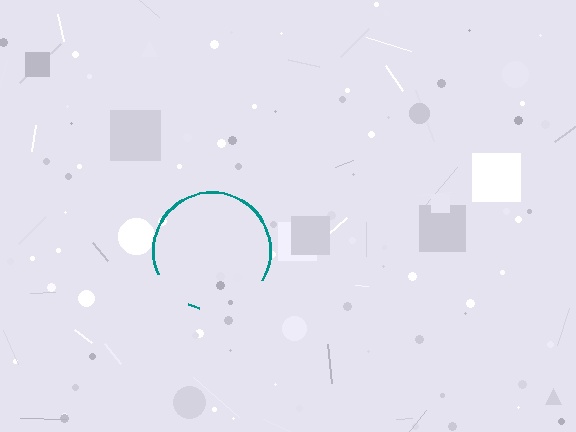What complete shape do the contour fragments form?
The contour fragments form a circle.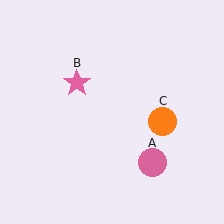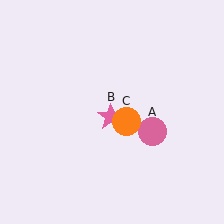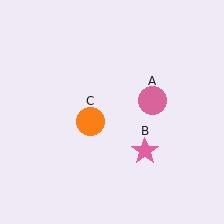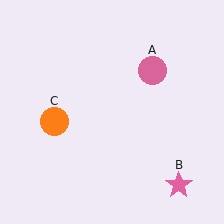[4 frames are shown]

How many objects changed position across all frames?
3 objects changed position: pink circle (object A), pink star (object B), orange circle (object C).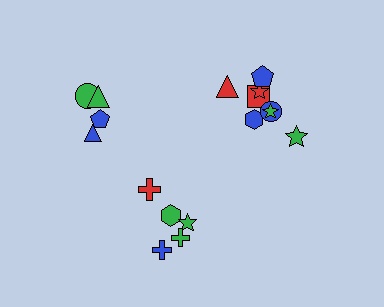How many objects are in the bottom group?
There are 5 objects.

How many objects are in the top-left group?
There are 4 objects.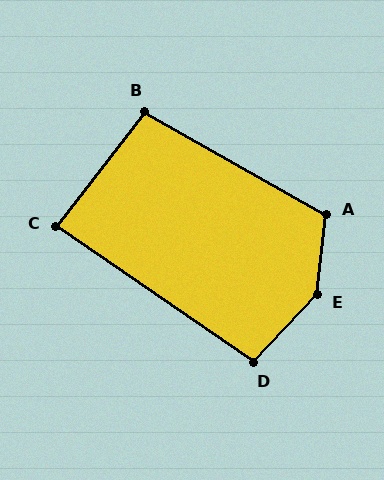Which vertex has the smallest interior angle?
C, at approximately 87 degrees.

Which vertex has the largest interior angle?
E, at approximately 143 degrees.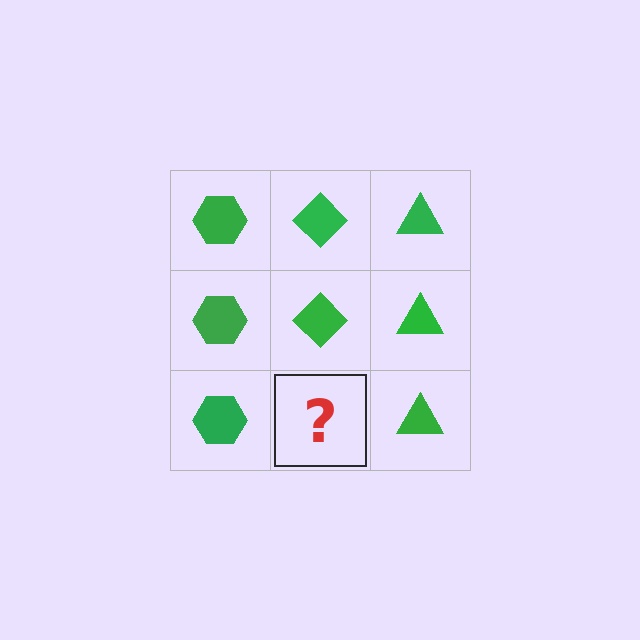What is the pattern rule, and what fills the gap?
The rule is that each column has a consistent shape. The gap should be filled with a green diamond.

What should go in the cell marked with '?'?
The missing cell should contain a green diamond.